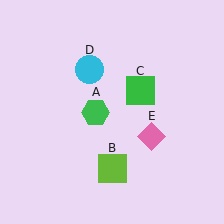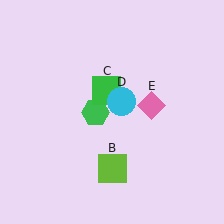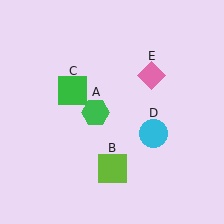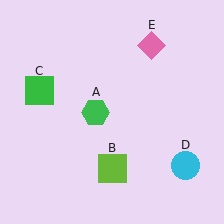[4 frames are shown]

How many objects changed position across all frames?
3 objects changed position: green square (object C), cyan circle (object D), pink diamond (object E).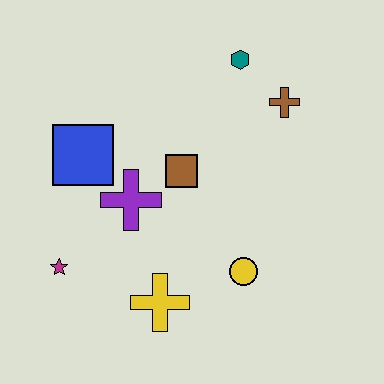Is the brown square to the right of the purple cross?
Yes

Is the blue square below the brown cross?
Yes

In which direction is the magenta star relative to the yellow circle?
The magenta star is to the left of the yellow circle.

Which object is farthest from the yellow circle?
The teal hexagon is farthest from the yellow circle.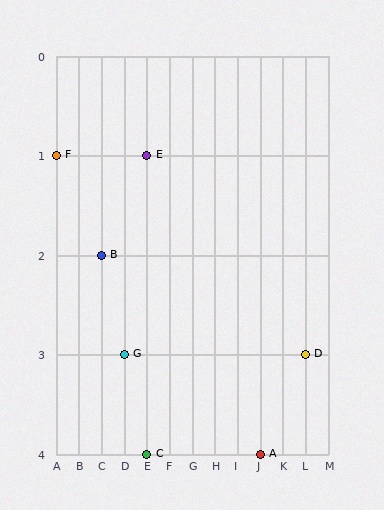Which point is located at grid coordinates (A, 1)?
Point F is at (A, 1).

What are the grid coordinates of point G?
Point G is at grid coordinates (D, 3).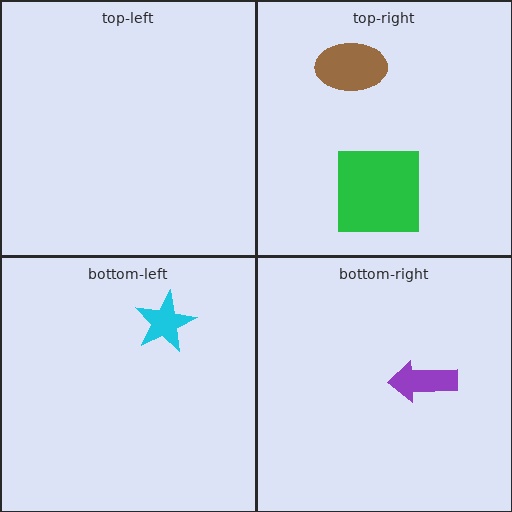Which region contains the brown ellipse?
The top-right region.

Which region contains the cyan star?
The bottom-left region.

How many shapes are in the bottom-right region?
1.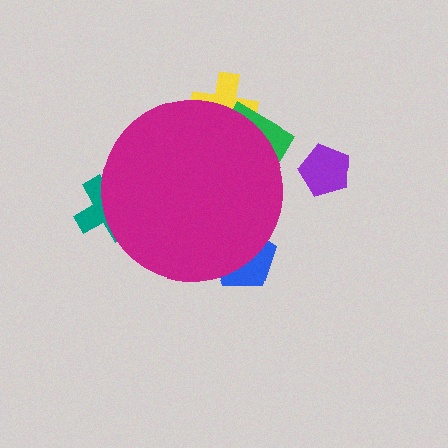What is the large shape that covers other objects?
A magenta circle.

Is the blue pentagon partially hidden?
Yes, the blue pentagon is partially hidden behind the magenta circle.